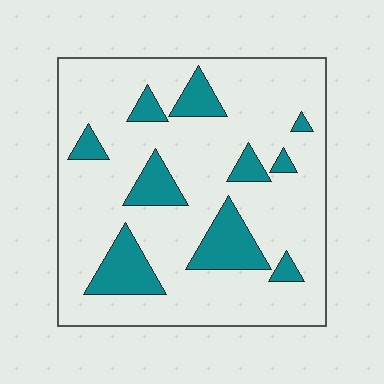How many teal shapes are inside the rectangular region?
10.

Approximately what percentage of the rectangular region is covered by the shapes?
Approximately 20%.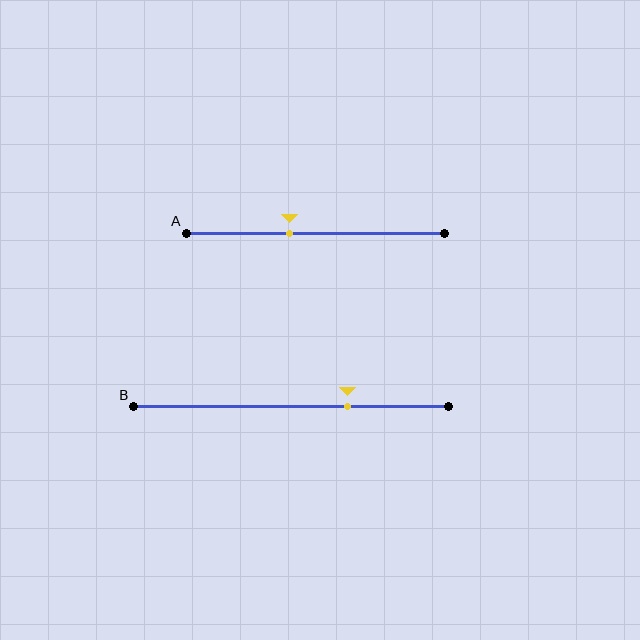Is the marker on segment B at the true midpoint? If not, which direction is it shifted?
No, the marker on segment B is shifted to the right by about 18% of the segment length.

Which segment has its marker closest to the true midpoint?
Segment A has its marker closest to the true midpoint.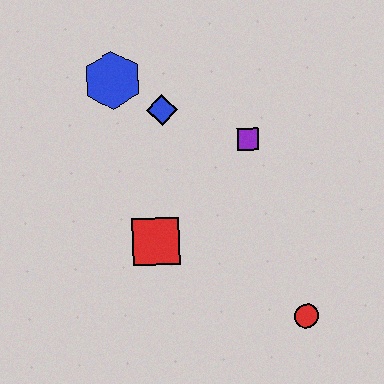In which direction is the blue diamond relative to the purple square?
The blue diamond is to the left of the purple square.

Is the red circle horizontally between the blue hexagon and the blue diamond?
No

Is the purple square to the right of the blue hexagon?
Yes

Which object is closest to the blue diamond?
The blue hexagon is closest to the blue diamond.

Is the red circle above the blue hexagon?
No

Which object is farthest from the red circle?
The blue hexagon is farthest from the red circle.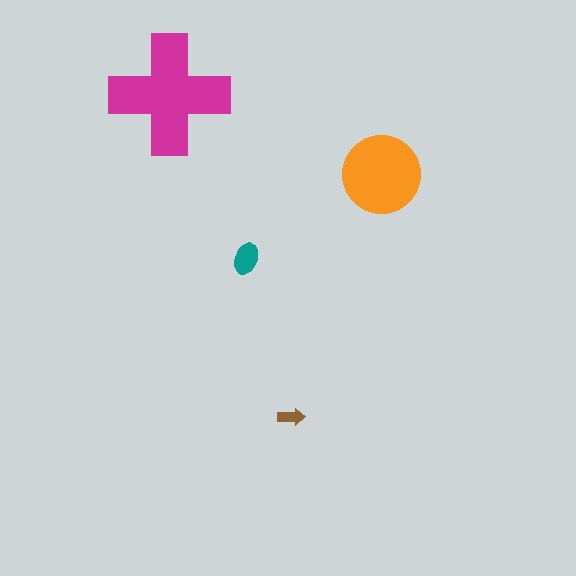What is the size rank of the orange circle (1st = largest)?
2nd.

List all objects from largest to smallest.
The magenta cross, the orange circle, the teal ellipse, the brown arrow.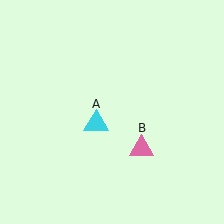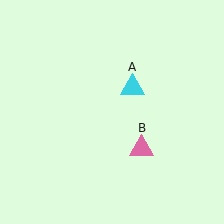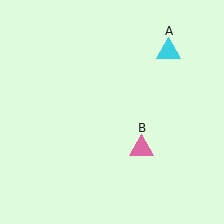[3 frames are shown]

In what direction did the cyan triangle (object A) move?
The cyan triangle (object A) moved up and to the right.